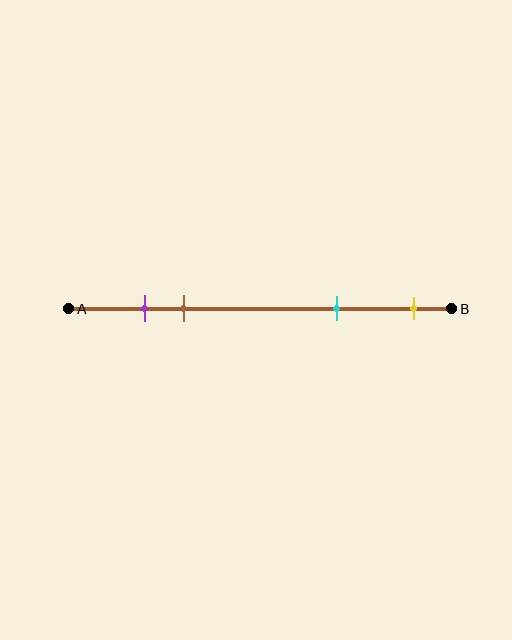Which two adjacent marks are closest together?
The purple and brown marks are the closest adjacent pair.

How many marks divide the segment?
There are 4 marks dividing the segment.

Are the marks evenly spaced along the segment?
No, the marks are not evenly spaced.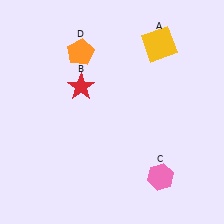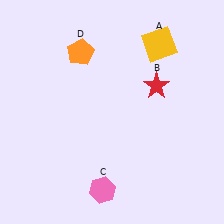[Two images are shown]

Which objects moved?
The objects that moved are: the red star (B), the pink hexagon (C).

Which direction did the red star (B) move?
The red star (B) moved right.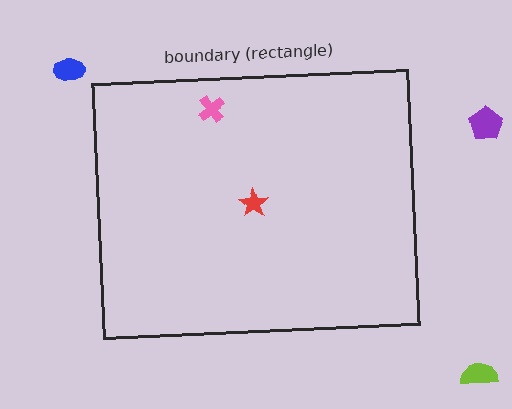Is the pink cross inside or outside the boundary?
Inside.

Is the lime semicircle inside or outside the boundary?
Outside.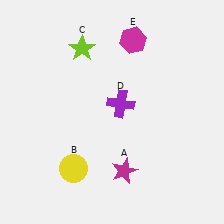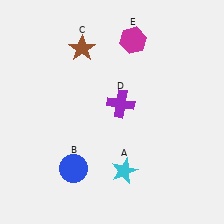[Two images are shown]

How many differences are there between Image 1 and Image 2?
There are 3 differences between the two images.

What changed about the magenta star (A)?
In Image 1, A is magenta. In Image 2, it changed to cyan.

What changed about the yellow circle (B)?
In Image 1, B is yellow. In Image 2, it changed to blue.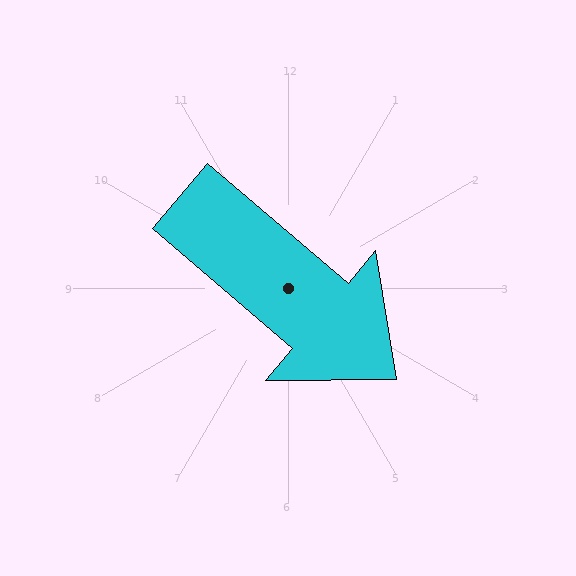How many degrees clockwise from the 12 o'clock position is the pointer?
Approximately 130 degrees.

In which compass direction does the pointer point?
Southeast.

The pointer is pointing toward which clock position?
Roughly 4 o'clock.